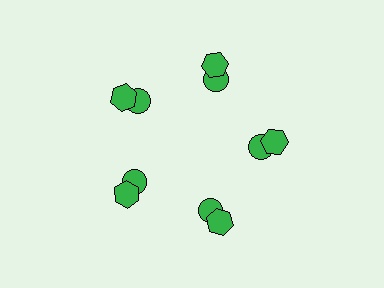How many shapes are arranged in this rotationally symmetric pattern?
There are 10 shapes, arranged in 5 groups of 2.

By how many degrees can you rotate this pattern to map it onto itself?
The pattern maps onto itself every 72 degrees of rotation.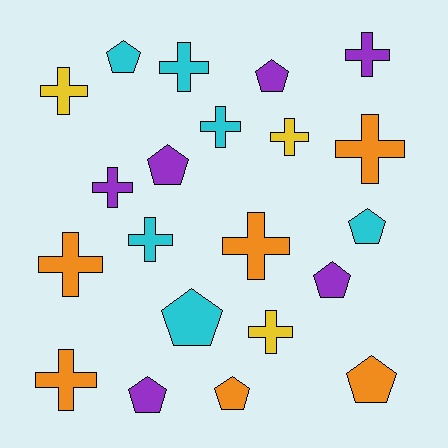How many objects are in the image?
There are 21 objects.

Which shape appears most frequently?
Cross, with 12 objects.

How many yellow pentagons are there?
There are no yellow pentagons.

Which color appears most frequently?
Purple, with 6 objects.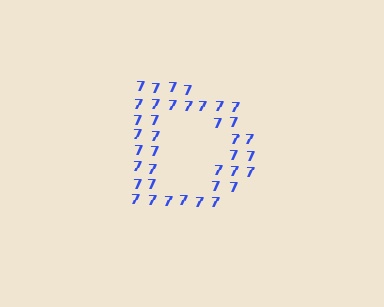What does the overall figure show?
The overall figure shows the letter D.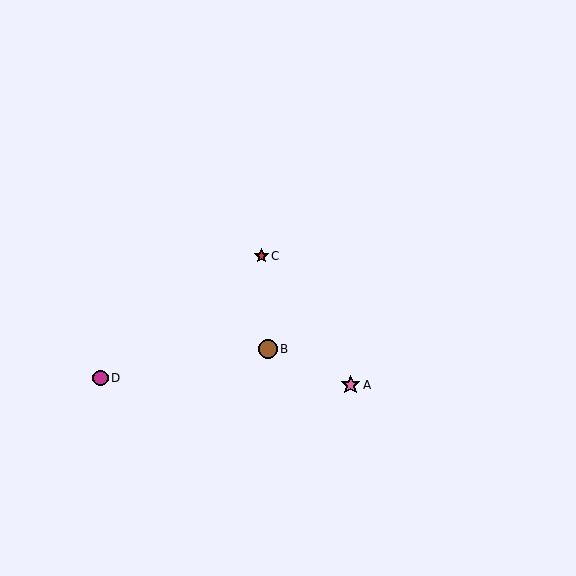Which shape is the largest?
The pink star (labeled A) is the largest.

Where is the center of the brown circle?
The center of the brown circle is at (268, 349).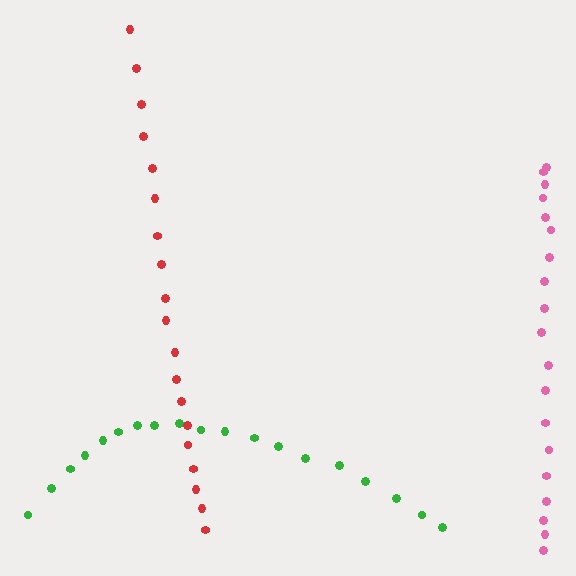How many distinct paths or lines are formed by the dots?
There are 3 distinct paths.